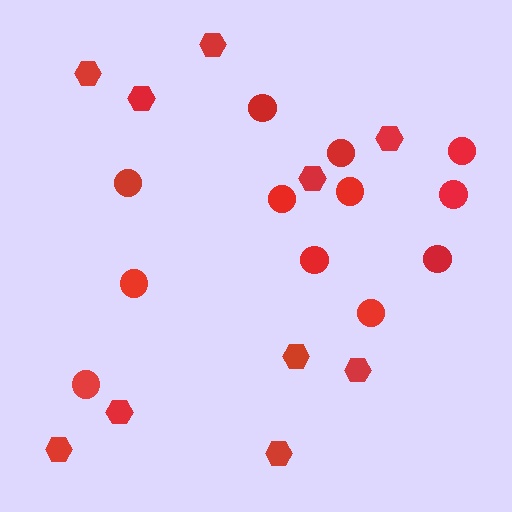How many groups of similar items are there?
There are 2 groups: one group of circles (12) and one group of hexagons (10).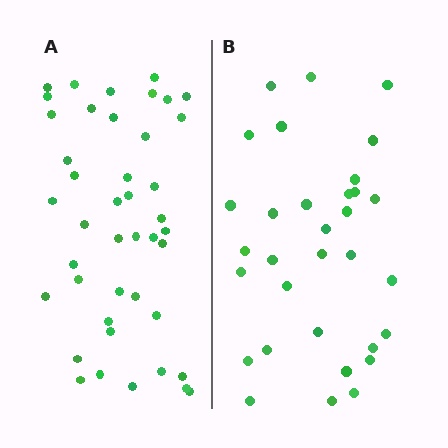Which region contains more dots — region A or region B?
Region A (the left region) has more dots.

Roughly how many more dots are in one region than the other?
Region A has roughly 12 or so more dots than region B.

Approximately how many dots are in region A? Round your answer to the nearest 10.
About 40 dots. (The exact count is 43, which rounds to 40.)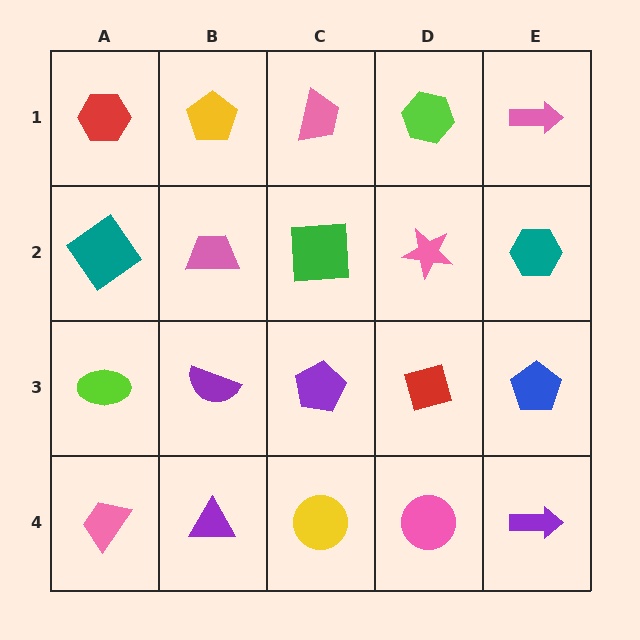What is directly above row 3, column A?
A teal diamond.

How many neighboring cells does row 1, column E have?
2.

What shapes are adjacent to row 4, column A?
A lime ellipse (row 3, column A), a purple triangle (row 4, column B).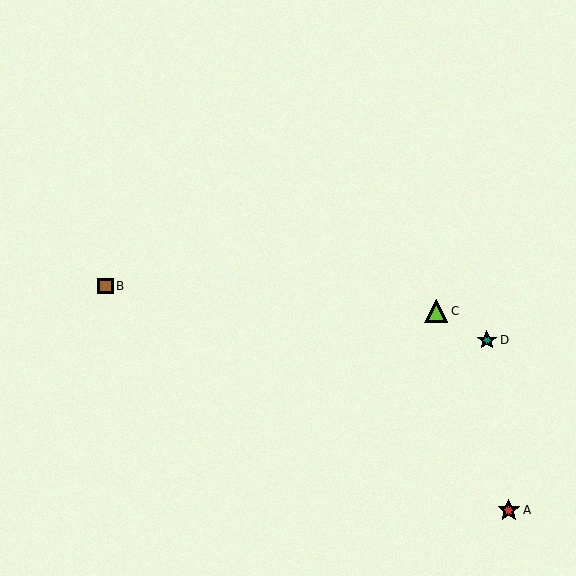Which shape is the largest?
The lime triangle (labeled C) is the largest.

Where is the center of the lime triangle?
The center of the lime triangle is at (436, 311).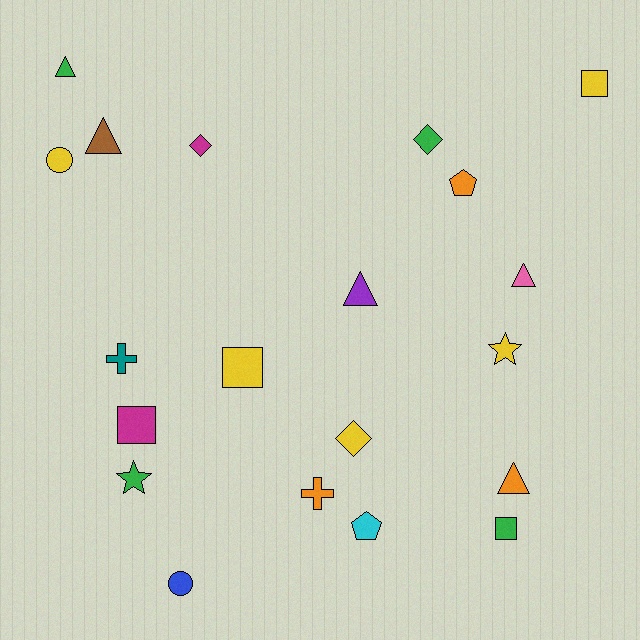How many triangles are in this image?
There are 5 triangles.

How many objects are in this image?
There are 20 objects.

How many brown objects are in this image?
There is 1 brown object.